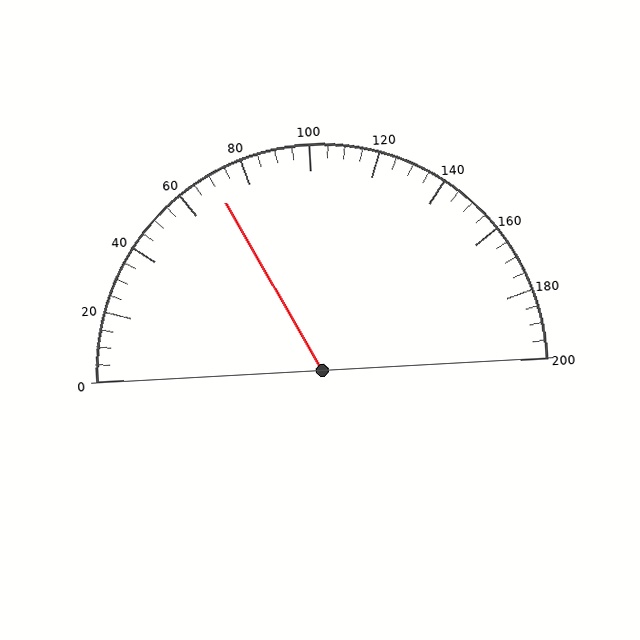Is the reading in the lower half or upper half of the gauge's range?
The reading is in the lower half of the range (0 to 200).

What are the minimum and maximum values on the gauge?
The gauge ranges from 0 to 200.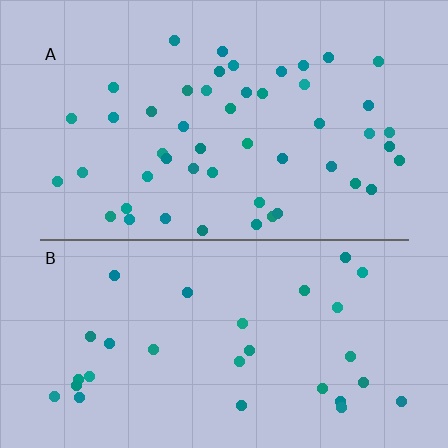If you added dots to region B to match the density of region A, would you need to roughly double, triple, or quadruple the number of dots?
Approximately double.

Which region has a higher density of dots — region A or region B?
A (the top).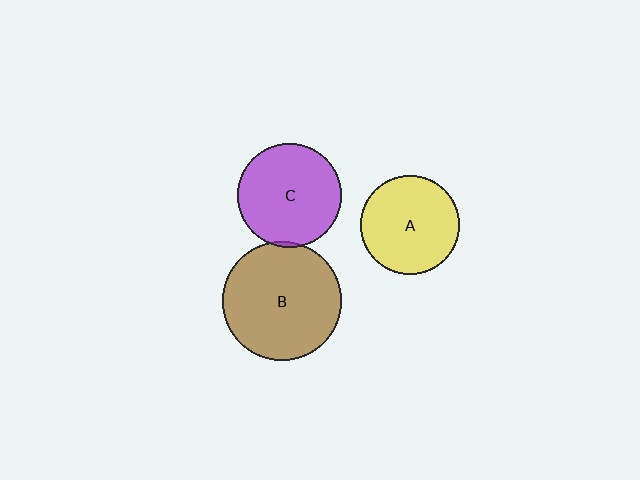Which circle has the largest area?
Circle B (brown).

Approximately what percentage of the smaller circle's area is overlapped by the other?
Approximately 5%.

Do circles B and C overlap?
Yes.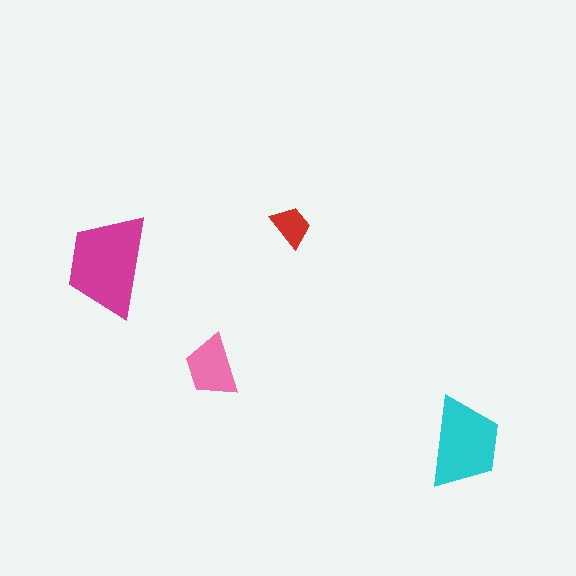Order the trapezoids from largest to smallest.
the magenta one, the cyan one, the pink one, the red one.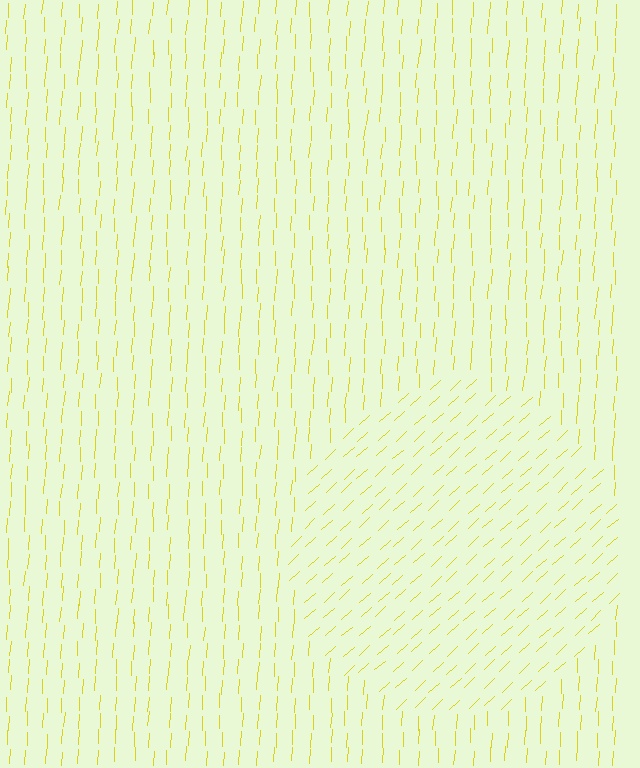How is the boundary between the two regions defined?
The boundary is defined purely by a change in line orientation (approximately 45 degrees difference). All lines are the same color and thickness.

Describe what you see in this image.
The image is filled with small yellow line segments. A circle region in the image has lines oriented differently from the surrounding lines, creating a visible texture boundary.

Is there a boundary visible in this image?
Yes, there is a texture boundary formed by a change in line orientation.